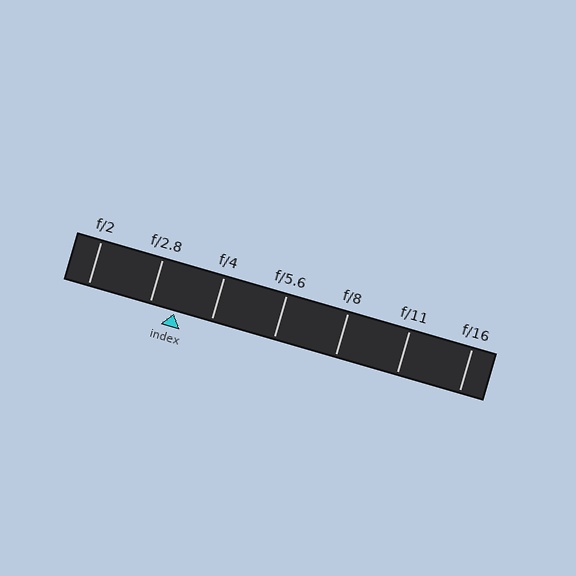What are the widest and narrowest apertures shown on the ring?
The widest aperture shown is f/2 and the narrowest is f/16.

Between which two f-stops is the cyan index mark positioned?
The index mark is between f/2.8 and f/4.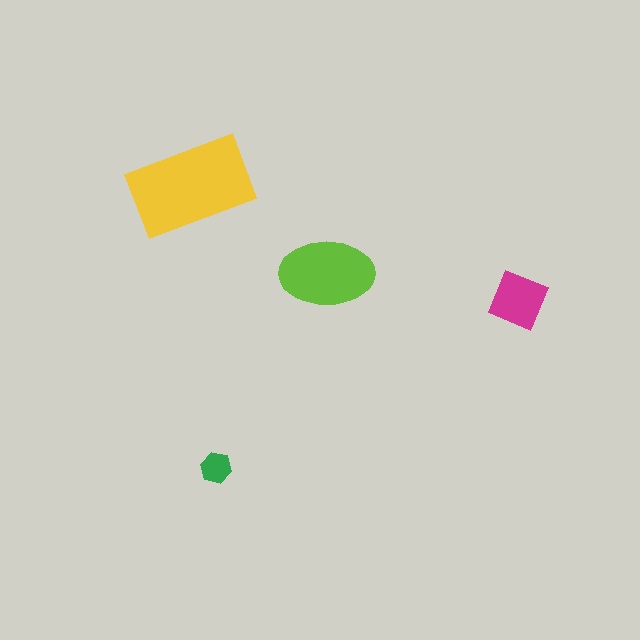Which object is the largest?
The yellow rectangle.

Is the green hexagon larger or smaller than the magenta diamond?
Smaller.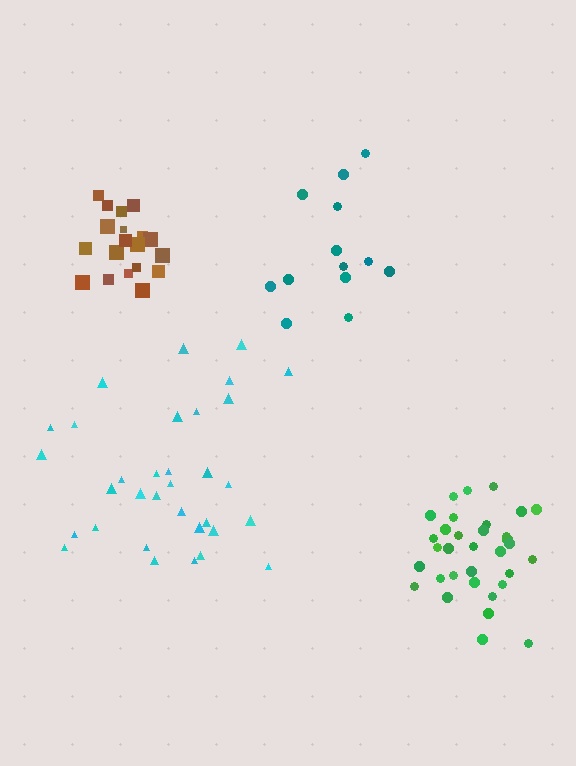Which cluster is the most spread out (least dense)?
Teal.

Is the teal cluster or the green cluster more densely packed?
Green.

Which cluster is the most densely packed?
Brown.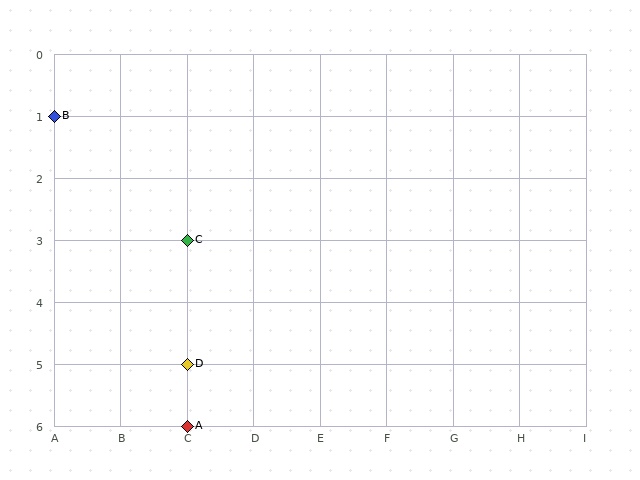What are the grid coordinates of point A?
Point A is at grid coordinates (C, 6).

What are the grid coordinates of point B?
Point B is at grid coordinates (A, 1).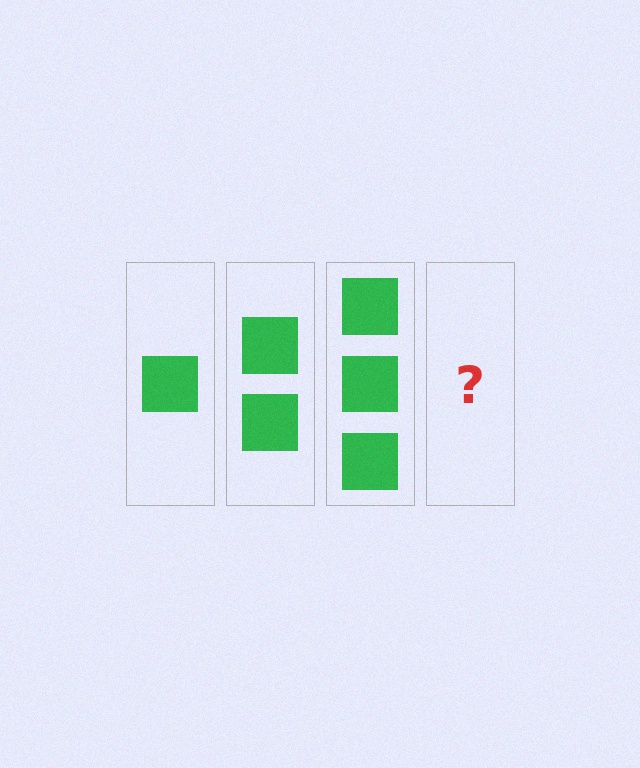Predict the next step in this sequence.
The next step is 4 squares.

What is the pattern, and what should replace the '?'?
The pattern is that each step adds one more square. The '?' should be 4 squares.